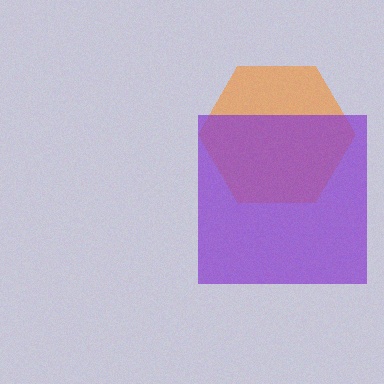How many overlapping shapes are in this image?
There are 2 overlapping shapes in the image.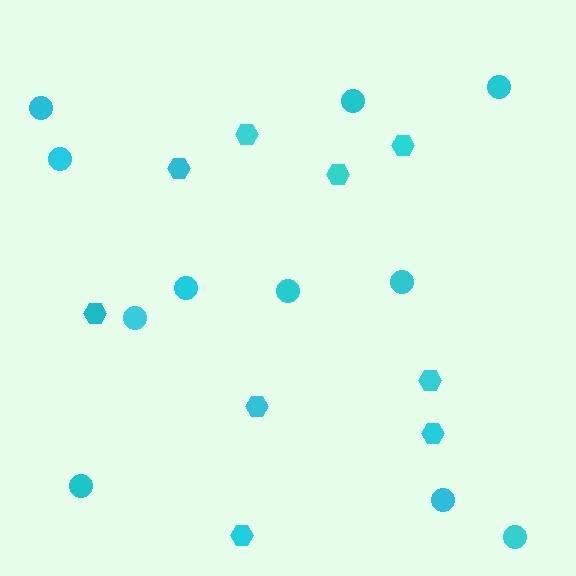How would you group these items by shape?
There are 2 groups: one group of circles (11) and one group of hexagons (9).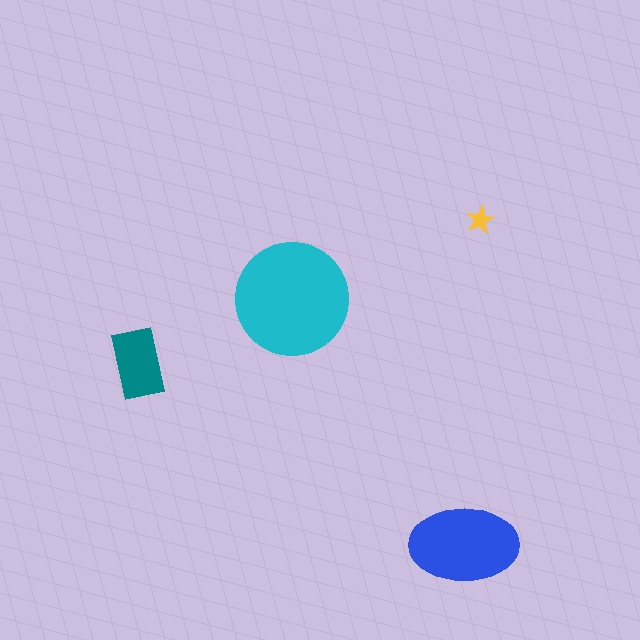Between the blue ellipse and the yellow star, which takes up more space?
The blue ellipse.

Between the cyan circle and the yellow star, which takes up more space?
The cyan circle.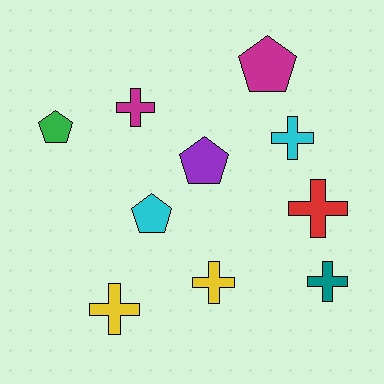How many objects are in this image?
There are 10 objects.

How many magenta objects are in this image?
There are 2 magenta objects.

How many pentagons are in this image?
There are 4 pentagons.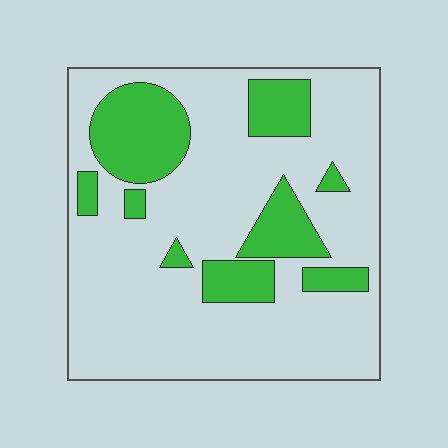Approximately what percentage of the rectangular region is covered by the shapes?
Approximately 25%.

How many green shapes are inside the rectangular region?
9.